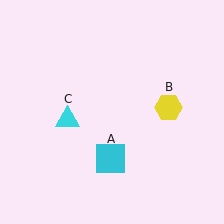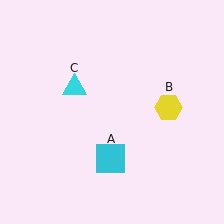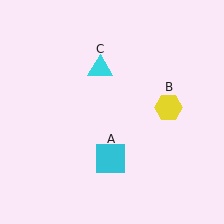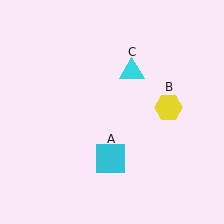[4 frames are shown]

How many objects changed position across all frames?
1 object changed position: cyan triangle (object C).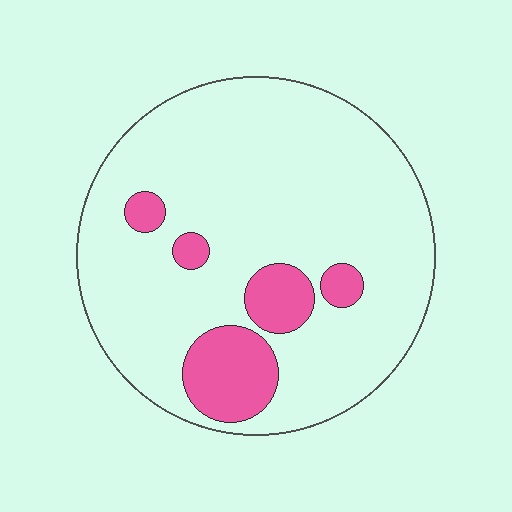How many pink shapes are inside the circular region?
5.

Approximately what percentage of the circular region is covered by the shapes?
Approximately 15%.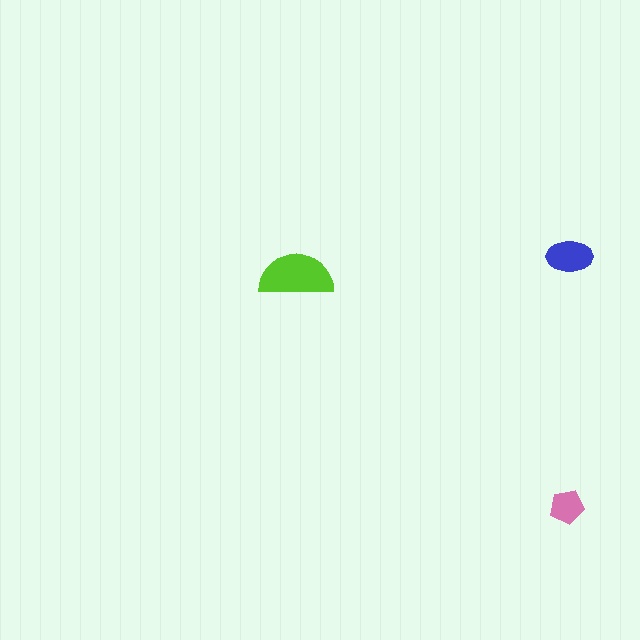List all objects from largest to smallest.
The lime semicircle, the blue ellipse, the pink pentagon.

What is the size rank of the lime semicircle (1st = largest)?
1st.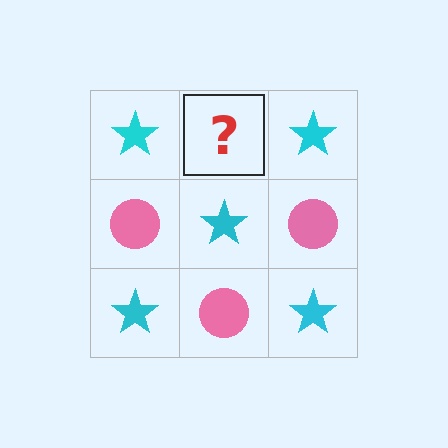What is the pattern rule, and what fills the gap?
The rule is that it alternates cyan star and pink circle in a checkerboard pattern. The gap should be filled with a pink circle.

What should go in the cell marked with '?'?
The missing cell should contain a pink circle.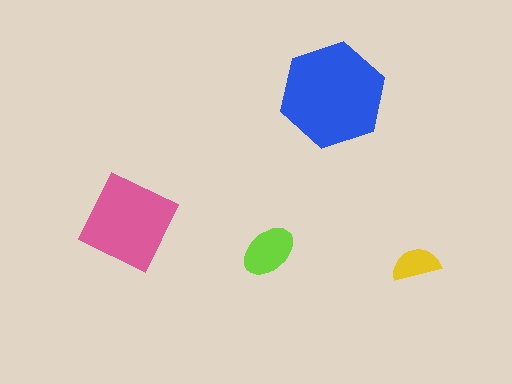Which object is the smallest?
The yellow semicircle.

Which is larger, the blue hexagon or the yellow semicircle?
The blue hexagon.